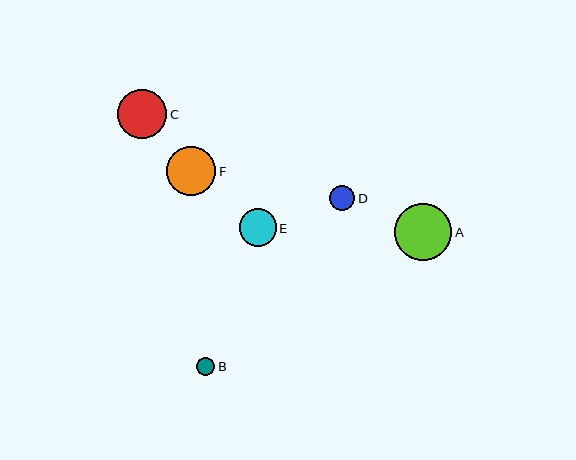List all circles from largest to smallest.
From largest to smallest: A, F, C, E, D, B.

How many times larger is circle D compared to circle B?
Circle D is approximately 1.4 times the size of circle B.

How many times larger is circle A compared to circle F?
Circle A is approximately 1.2 times the size of circle F.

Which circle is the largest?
Circle A is the largest with a size of approximately 57 pixels.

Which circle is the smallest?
Circle B is the smallest with a size of approximately 18 pixels.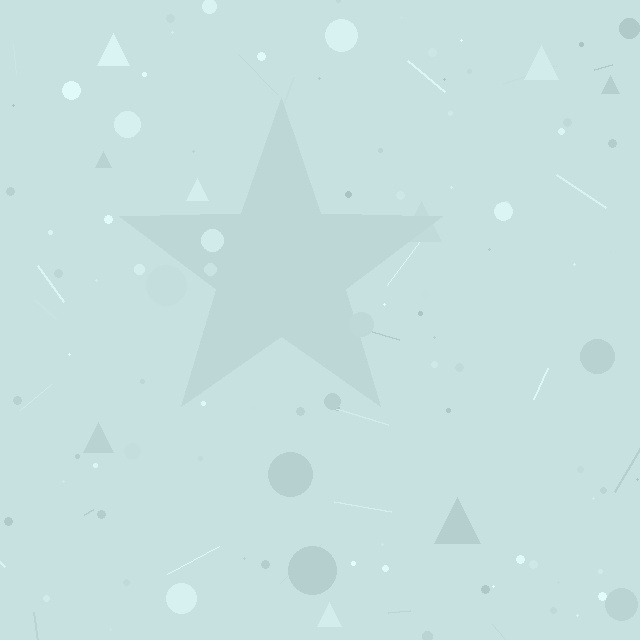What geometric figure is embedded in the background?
A star is embedded in the background.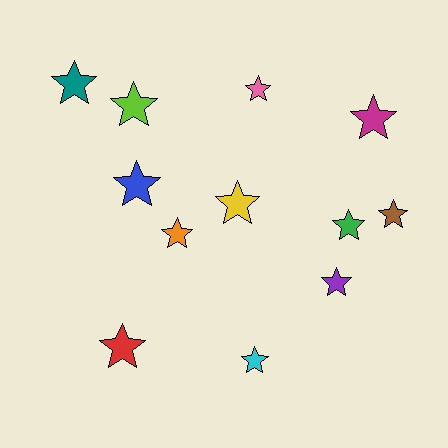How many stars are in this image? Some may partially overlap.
There are 12 stars.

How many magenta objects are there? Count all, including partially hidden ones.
There is 1 magenta object.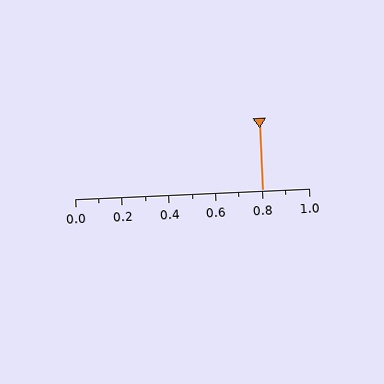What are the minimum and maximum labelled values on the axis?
The axis runs from 0.0 to 1.0.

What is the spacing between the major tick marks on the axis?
The major ticks are spaced 0.2 apart.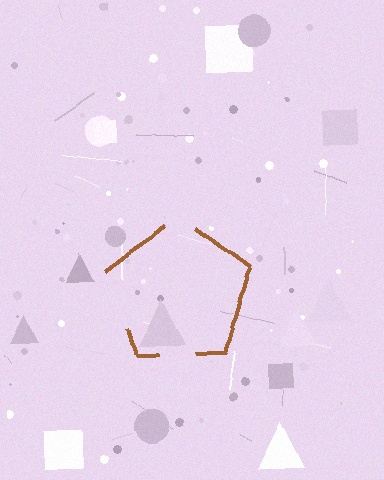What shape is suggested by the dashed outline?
The dashed outline suggests a pentagon.